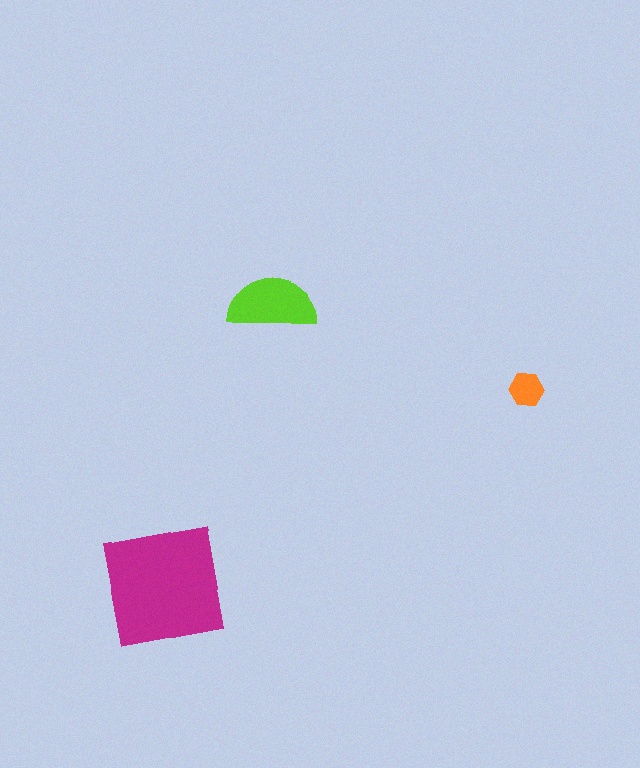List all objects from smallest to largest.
The orange hexagon, the lime semicircle, the magenta square.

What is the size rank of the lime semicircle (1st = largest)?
2nd.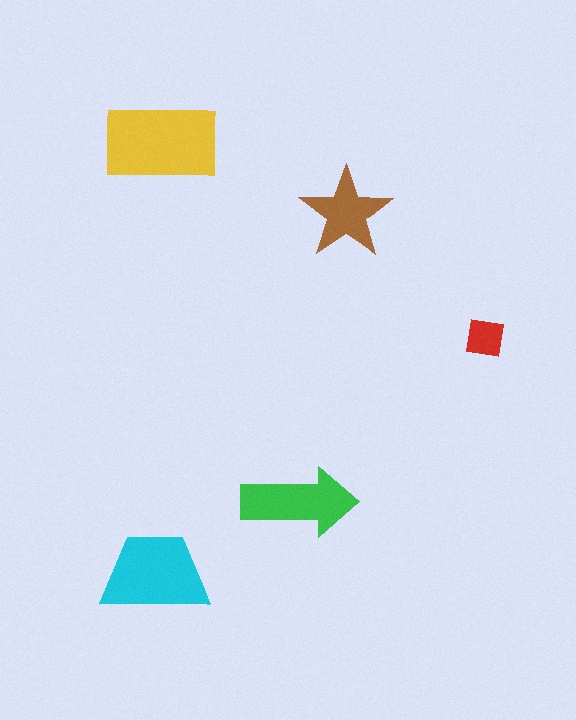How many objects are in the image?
There are 5 objects in the image.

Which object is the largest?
The yellow rectangle.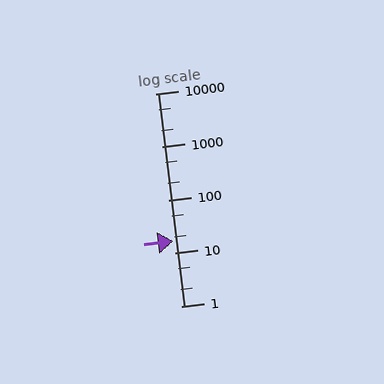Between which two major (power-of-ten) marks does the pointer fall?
The pointer is between 10 and 100.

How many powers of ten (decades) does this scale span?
The scale spans 4 decades, from 1 to 10000.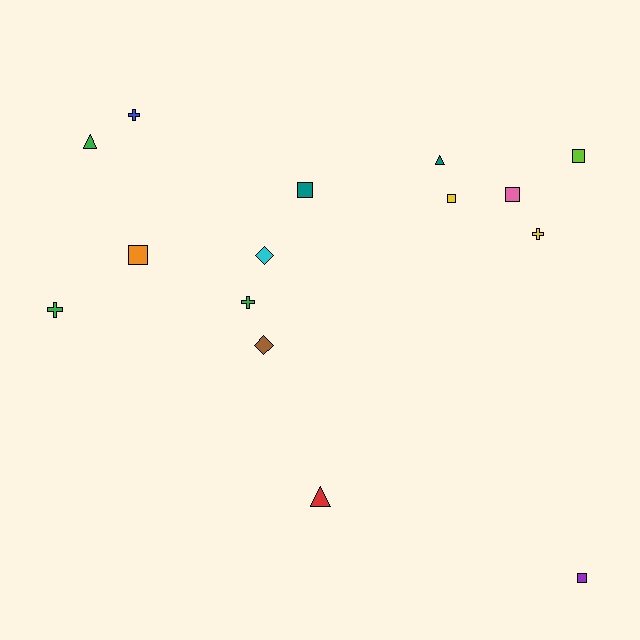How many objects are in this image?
There are 15 objects.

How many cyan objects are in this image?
There is 1 cyan object.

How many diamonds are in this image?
There are 2 diamonds.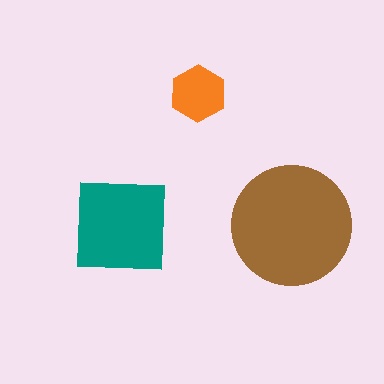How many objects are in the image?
There are 3 objects in the image.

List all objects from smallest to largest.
The orange hexagon, the teal square, the brown circle.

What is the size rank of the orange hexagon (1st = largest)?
3rd.